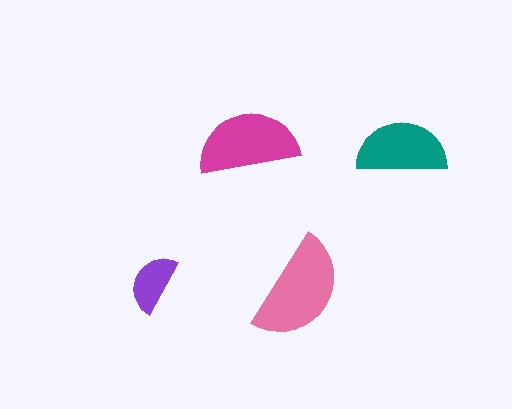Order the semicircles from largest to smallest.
the pink one, the magenta one, the teal one, the purple one.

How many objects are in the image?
There are 4 objects in the image.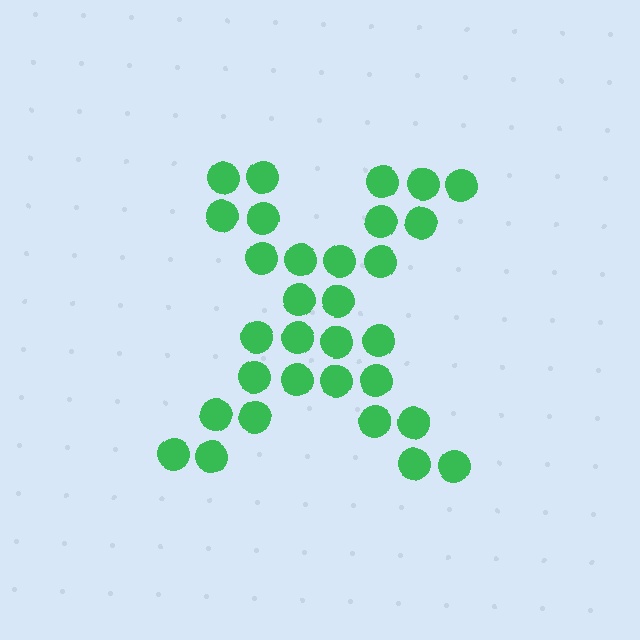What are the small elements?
The small elements are circles.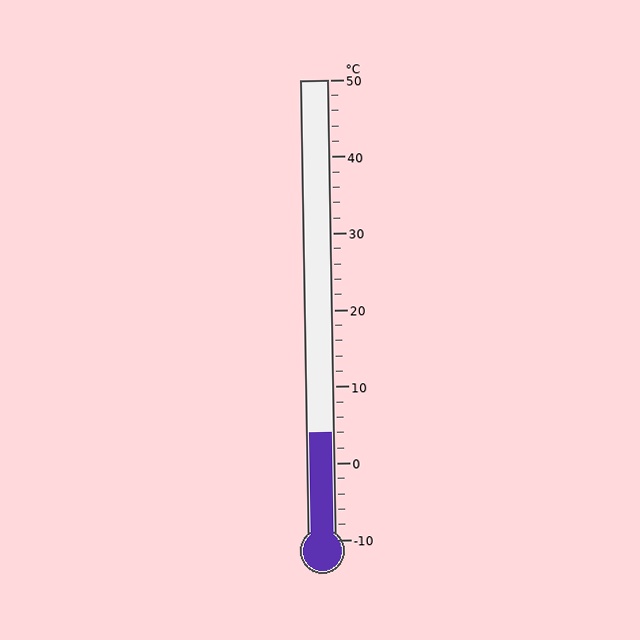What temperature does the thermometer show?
The thermometer shows approximately 4°C.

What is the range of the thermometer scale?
The thermometer scale ranges from -10°C to 50°C.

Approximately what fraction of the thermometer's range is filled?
The thermometer is filled to approximately 25% of its range.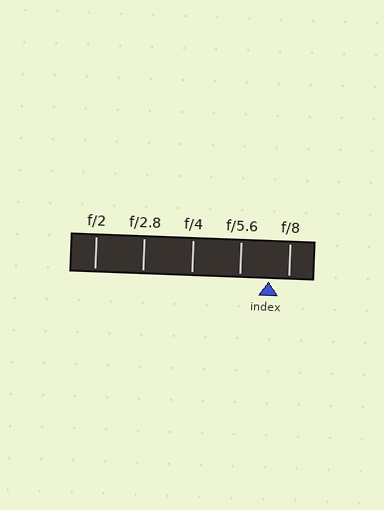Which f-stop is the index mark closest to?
The index mark is closest to f/8.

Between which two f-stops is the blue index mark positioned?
The index mark is between f/5.6 and f/8.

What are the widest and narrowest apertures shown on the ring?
The widest aperture shown is f/2 and the narrowest is f/8.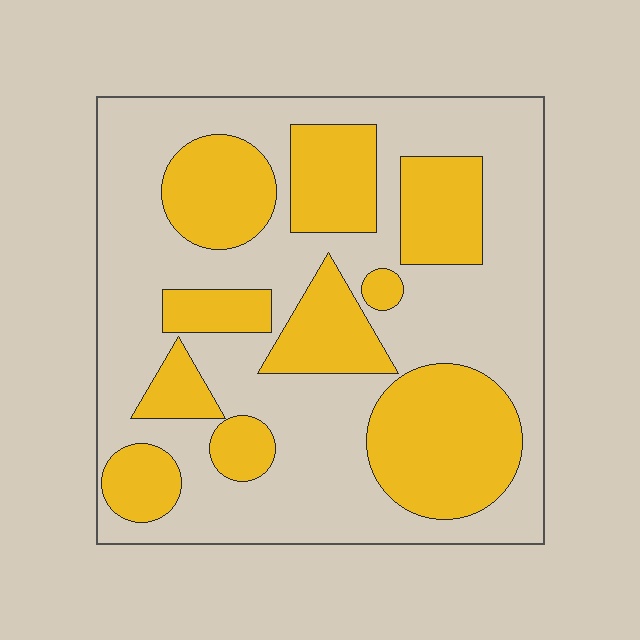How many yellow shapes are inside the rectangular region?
10.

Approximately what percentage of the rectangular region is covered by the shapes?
Approximately 40%.